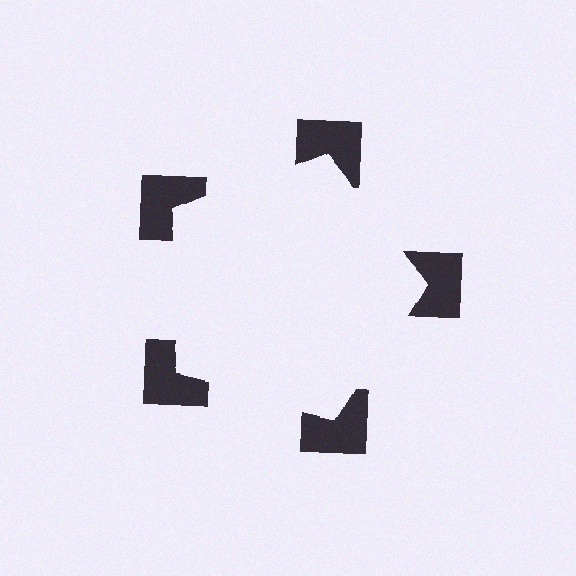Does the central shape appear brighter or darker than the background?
It typically appears slightly brighter than the background, even though no actual brightness change is drawn.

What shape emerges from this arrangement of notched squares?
An illusory pentagon — its edges are inferred from the aligned wedge cuts in the notched squares, not physically drawn.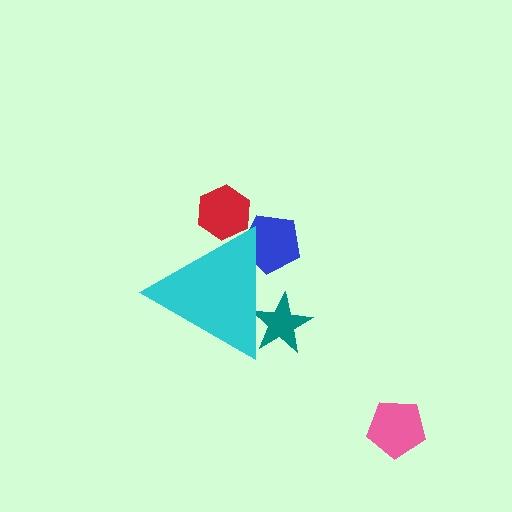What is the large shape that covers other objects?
A cyan triangle.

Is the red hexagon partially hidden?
Yes, the red hexagon is partially hidden behind the cyan triangle.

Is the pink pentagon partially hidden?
No, the pink pentagon is fully visible.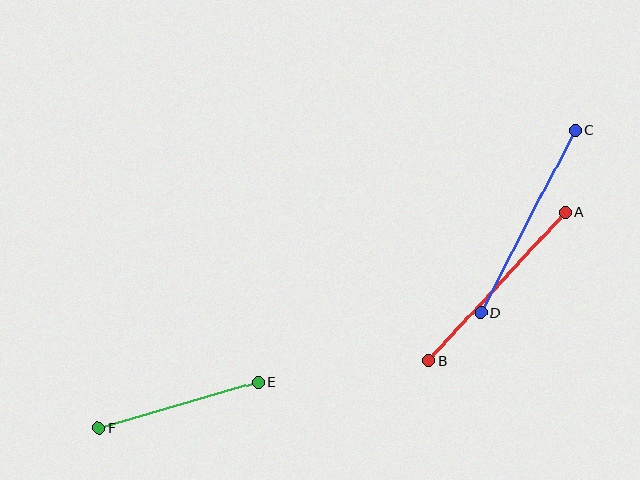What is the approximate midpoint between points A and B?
The midpoint is at approximately (497, 286) pixels.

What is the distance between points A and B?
The distance is approximately 202 pixels.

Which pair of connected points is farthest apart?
Points C and D are farthest apart.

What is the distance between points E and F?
The distance is approximately 166 pixels.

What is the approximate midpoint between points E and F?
The midpoint is at approximately (178, 405) pixels.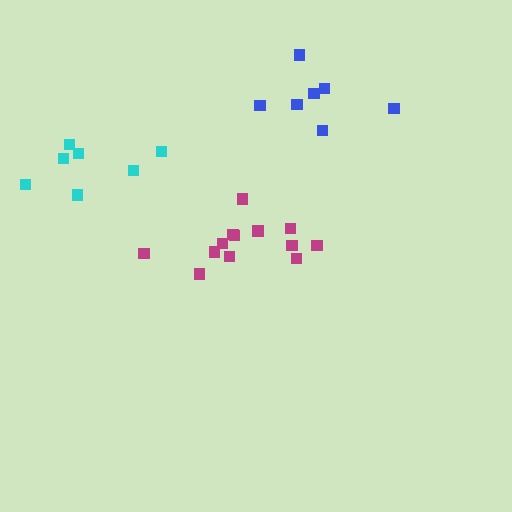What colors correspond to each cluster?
The clusters are colored: magenta, cyan, blue.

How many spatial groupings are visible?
There are 3 spatial groupings.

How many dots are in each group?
Group 1: 13 dots, Group 2: 7 dots, Group 3: 7 dots (27 total).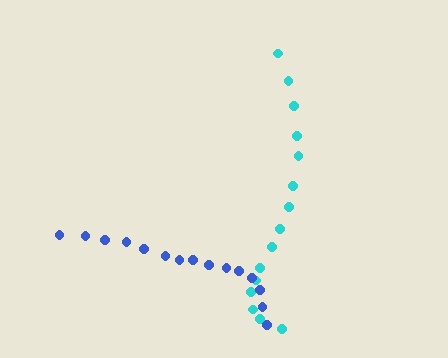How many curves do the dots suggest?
There are 2 distinct paths.